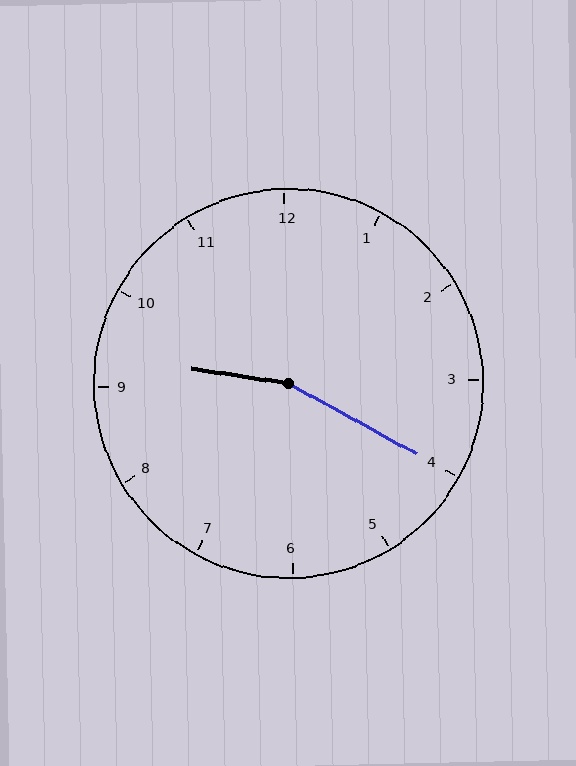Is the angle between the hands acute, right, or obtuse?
It is obtuse.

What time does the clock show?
9:20.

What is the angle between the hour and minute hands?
Approximately 160 degrees.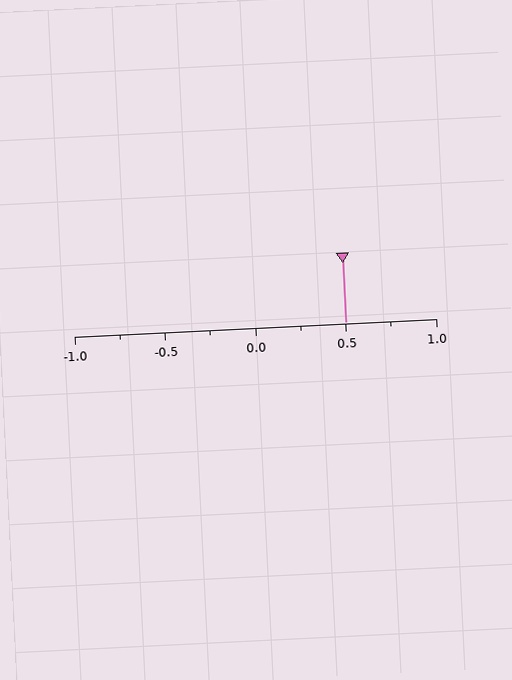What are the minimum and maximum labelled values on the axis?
The axis runs from -1.0 to 1.0.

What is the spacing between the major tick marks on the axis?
The major ticks are spaced 0.5 apart.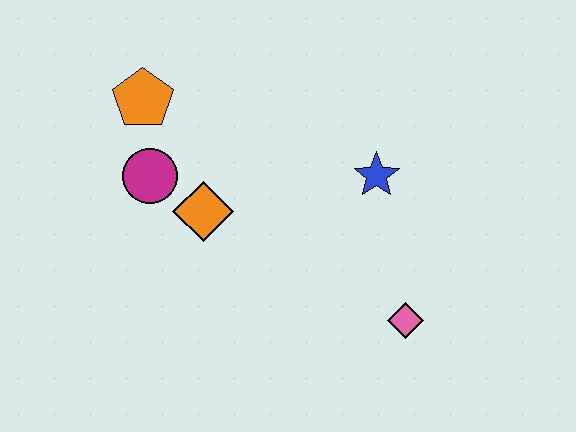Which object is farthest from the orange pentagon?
The pink diamond is farthest from the orange pentagon.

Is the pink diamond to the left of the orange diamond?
No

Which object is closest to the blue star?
The pink diamond is closest to the blue star.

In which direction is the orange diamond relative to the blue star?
The orange diamond is to the left of the blue star.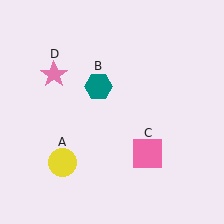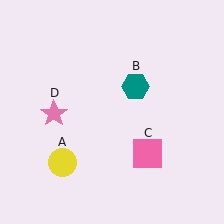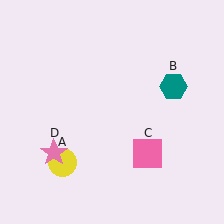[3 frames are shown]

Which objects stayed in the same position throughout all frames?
Yellow circle (object A) and pink square (object C) remained stationary.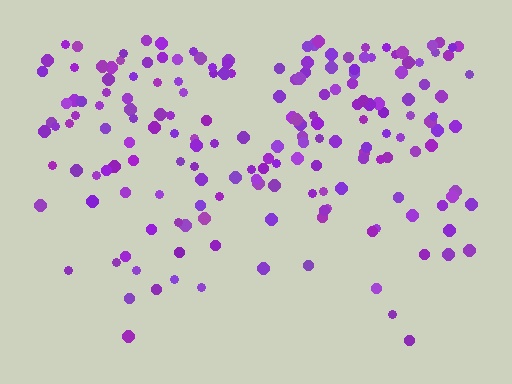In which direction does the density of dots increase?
From bottom to top, with the top side densest.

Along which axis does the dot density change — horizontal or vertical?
Vertical.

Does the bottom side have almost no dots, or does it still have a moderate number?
Still a moderate number, just noticeably fewer than the top.